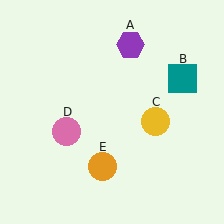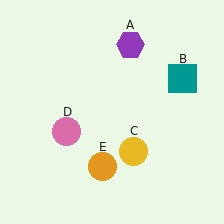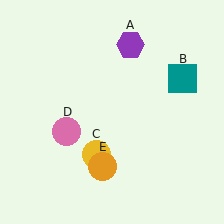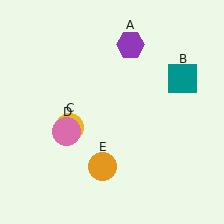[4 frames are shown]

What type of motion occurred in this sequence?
The yellow circle (object C) rotated clockwise around the center of the scene.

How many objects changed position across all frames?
1 object changed position: yellow circle (object C).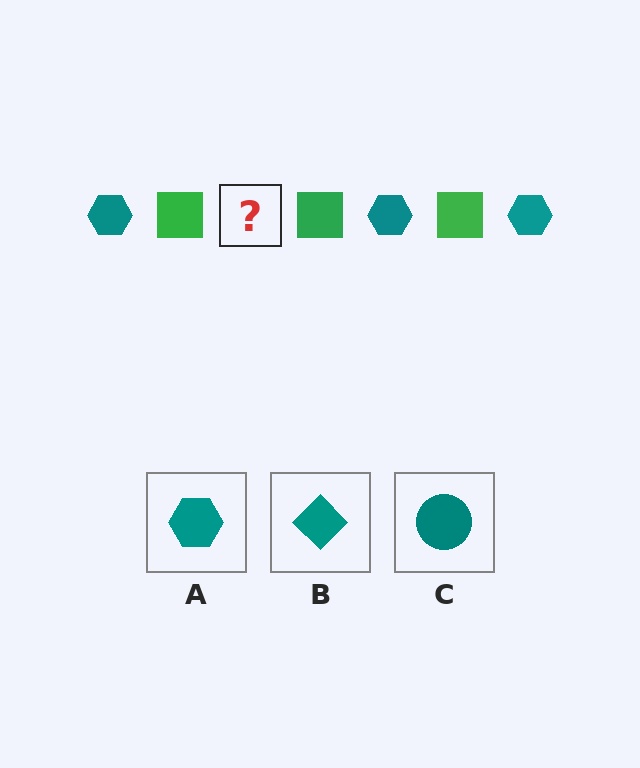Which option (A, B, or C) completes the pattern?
A.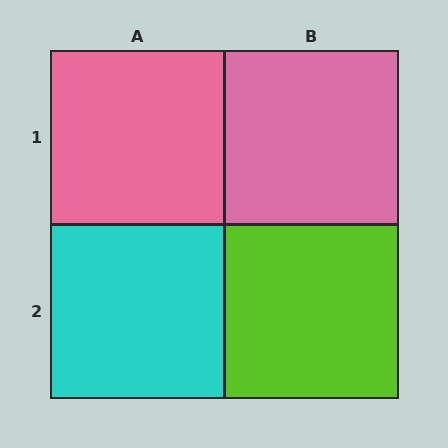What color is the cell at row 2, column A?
Cyan.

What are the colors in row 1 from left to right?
Pink, pink.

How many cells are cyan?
1 cell is cyan.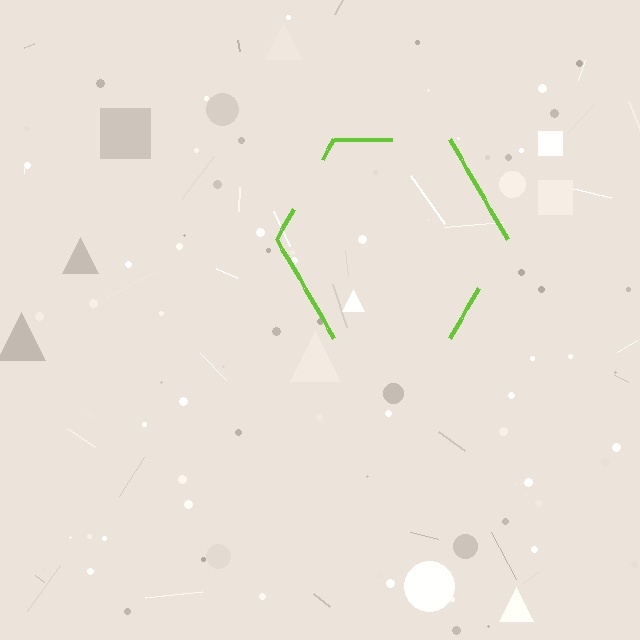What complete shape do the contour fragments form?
The contour fragments form a hexagon.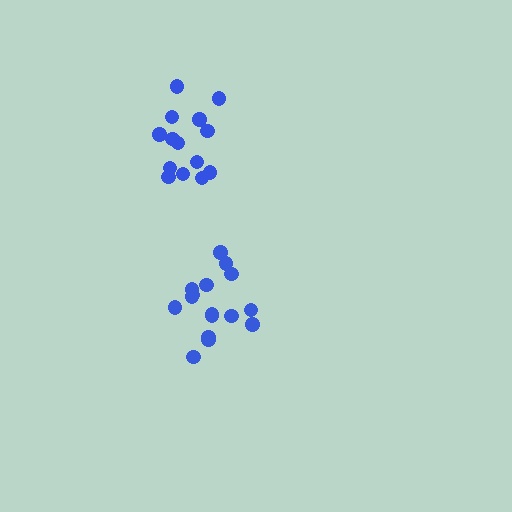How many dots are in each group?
Group 1: 14 dots, Group 2: 16 dots (30 total).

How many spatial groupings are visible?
There are 2 spatial groupings.